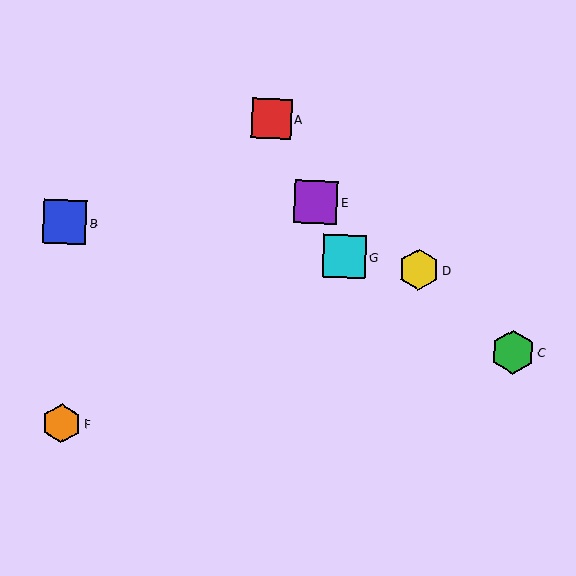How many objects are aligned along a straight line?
3 objects (A, E, G) are aligned along a straight line.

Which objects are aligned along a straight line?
Objects A, E, G are aligned along a straight line.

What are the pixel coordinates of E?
Object E is at (316, 202).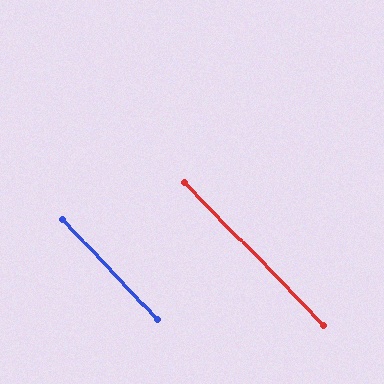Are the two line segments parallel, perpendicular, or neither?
Parallel — their directions differ by only 1.0°.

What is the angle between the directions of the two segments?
Approximately 1 degree.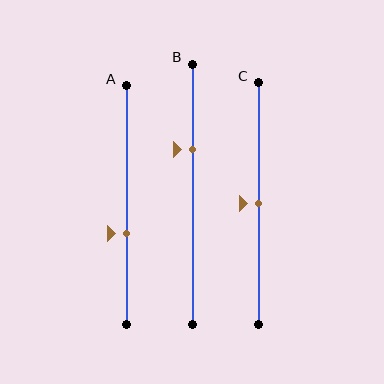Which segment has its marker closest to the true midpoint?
Segment C has its marker closest to the true midpoint.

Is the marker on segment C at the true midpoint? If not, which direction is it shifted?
Yes, the marker on segment C is at the true midpoint.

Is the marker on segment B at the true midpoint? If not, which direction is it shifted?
No, the marker on segment B is shifted upward by about 17% of the segment length.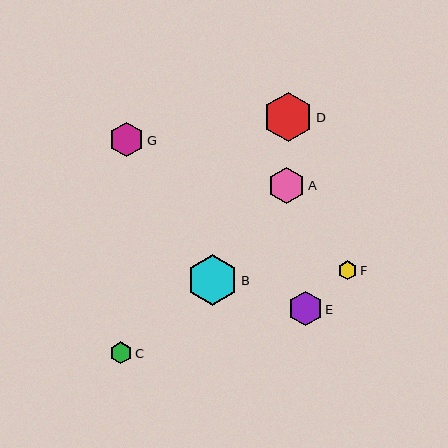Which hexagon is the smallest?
Hexagon F is the smallest with a size of approximately 19 pixels.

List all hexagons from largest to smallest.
From largest to smallest: B, D, A, G, E, C, F.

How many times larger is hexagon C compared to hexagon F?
Hexagon C is approximately 1.2 times the size of hexagon F.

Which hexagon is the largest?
Hexagon B is the largest with a size of approximately 51 pixels.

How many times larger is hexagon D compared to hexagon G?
Hexagon D is approximately 1.4 times the size of hexagon G.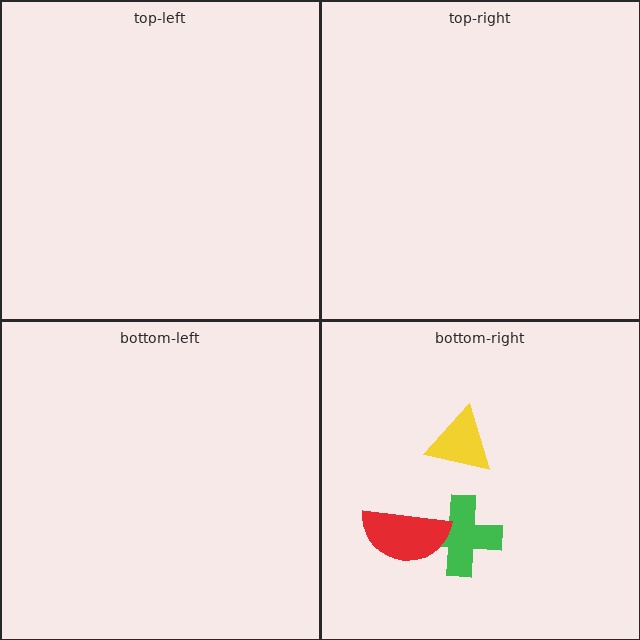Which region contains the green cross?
The bottom-right region.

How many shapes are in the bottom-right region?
3.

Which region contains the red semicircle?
The bottom-right region.